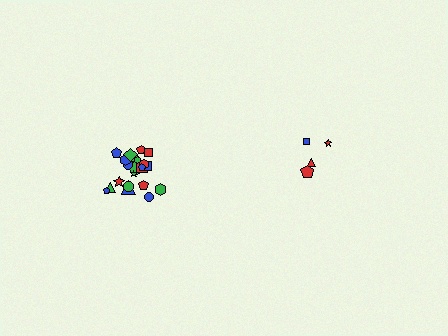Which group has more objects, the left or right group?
The left group.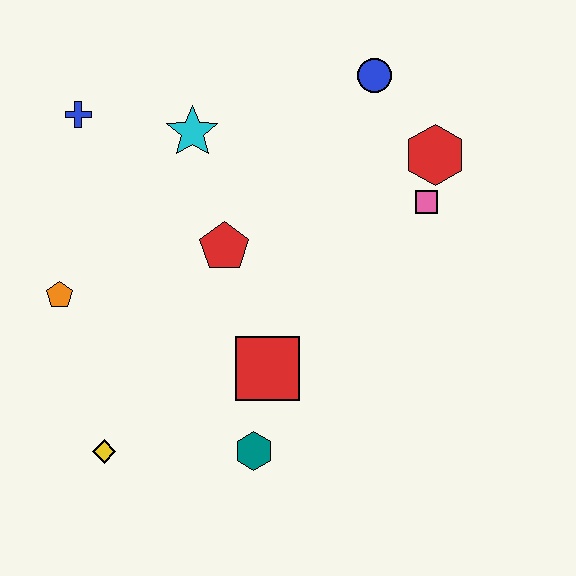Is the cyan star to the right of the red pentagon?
No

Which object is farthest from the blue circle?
The yellow diamond is farthest from the blue circle.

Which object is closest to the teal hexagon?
The red square is closest to the teal hexagon.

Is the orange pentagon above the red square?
Yes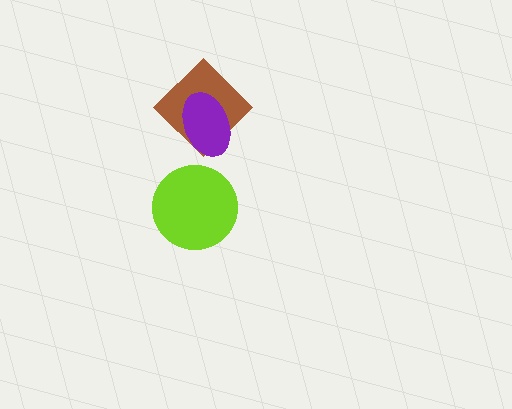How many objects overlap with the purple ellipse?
1 object overlaps with the purple ellipse.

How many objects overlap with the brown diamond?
1 object overlaps with the brown diamond.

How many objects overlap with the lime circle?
0 objects overlap with the lime circle.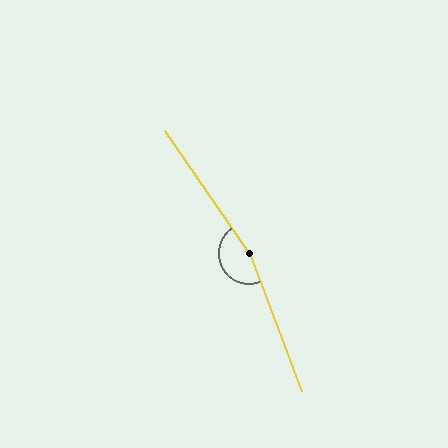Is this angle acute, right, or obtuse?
It is obtuse.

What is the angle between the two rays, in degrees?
Approximately 166 degrees.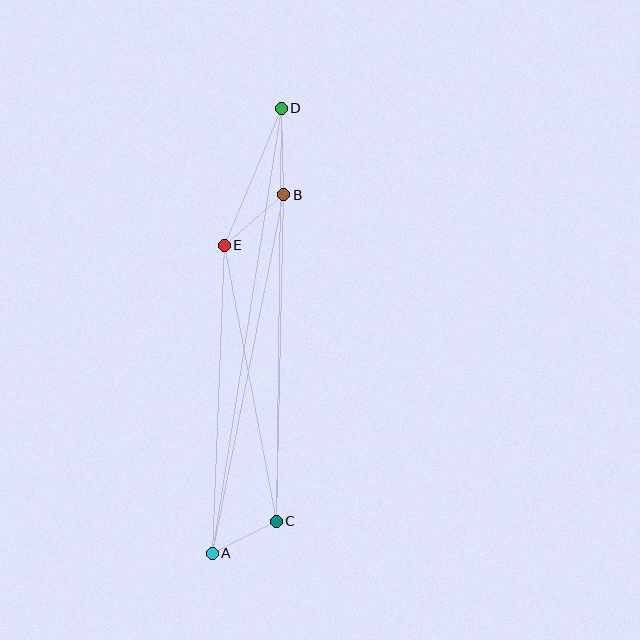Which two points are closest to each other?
Points A and C are closest to each other.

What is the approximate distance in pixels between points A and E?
The distance between A and E is approximately 308 pixels.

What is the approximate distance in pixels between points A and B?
The distance between A and B is approximately 365 pixels.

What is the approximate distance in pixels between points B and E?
The distance between B and E is approximately 78 pixels.